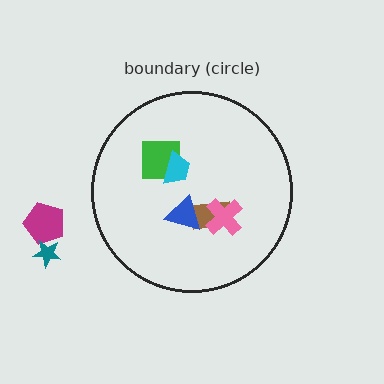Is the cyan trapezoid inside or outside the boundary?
Inside.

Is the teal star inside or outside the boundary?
Outside.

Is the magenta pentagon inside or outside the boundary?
Outside.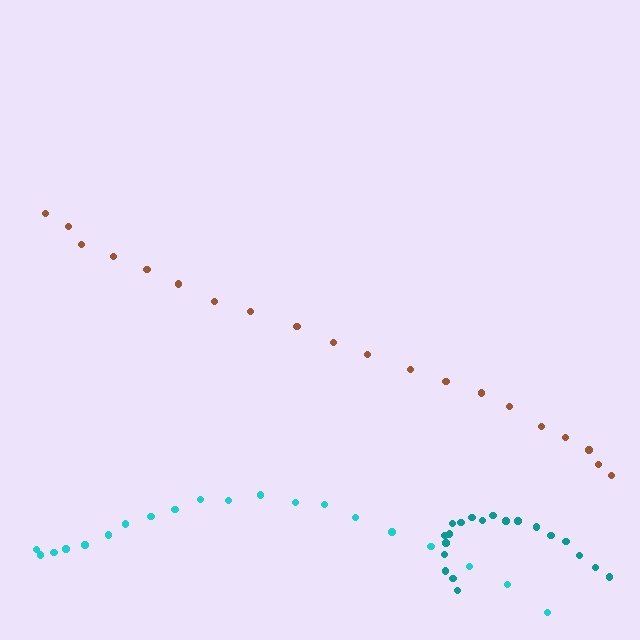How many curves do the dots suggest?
There are 3 distinct paths.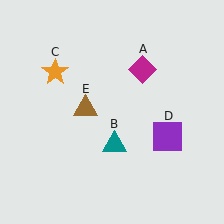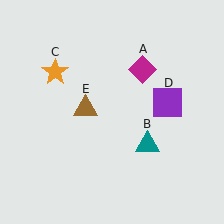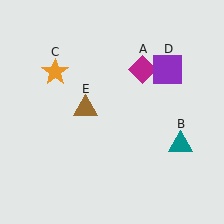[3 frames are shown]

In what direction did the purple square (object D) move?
The purple square (object D) moved up.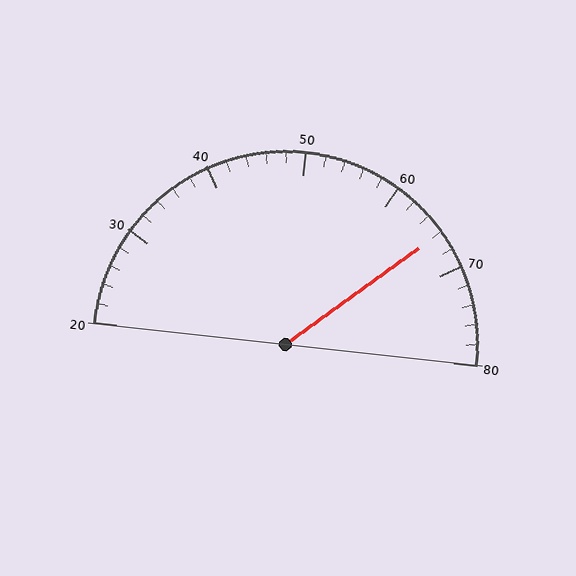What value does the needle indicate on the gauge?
The needle indicates approximately 66.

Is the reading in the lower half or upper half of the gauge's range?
The reading is in the upper half of the range (20 to 80).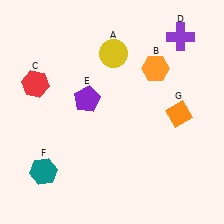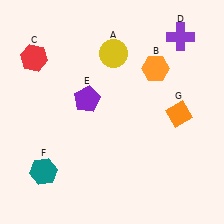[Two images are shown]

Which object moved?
The red hexagon (C) moved up.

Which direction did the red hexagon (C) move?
The red hexagon (C) moved up.